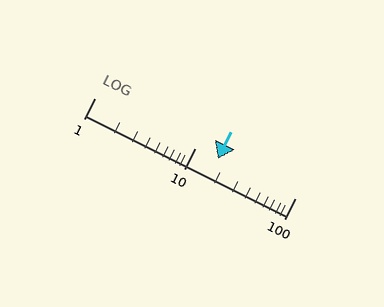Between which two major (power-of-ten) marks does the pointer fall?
The pointer is between 10 and 100.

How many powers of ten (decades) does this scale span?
The scale spans 2 decades, from 1 to 100.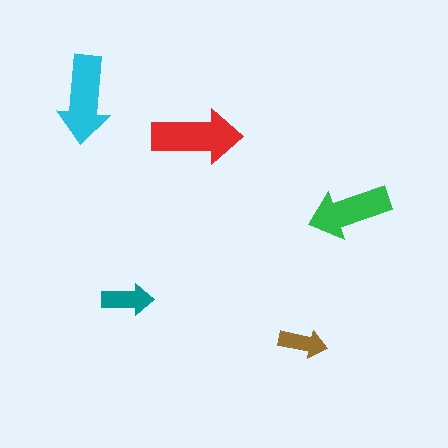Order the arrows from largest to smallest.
the red one, the cyan one, the green one, the teal one, the brown one.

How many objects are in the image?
There are 5 objects in the image.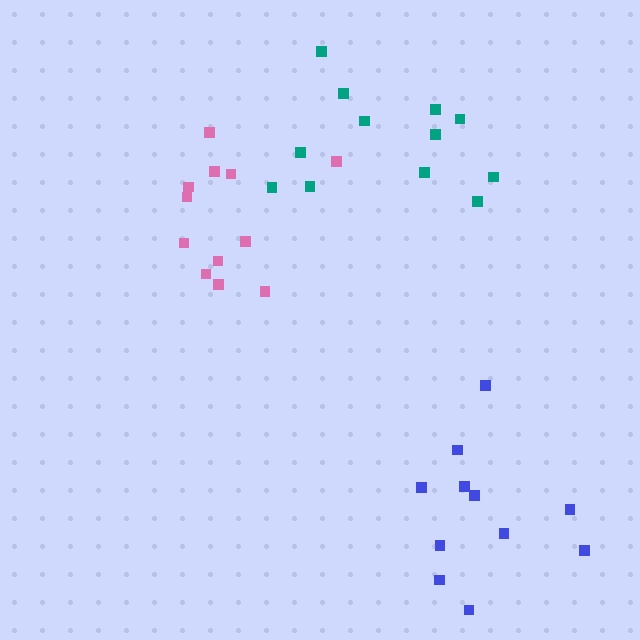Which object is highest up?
The teal cluster is topmost.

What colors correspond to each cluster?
The clusters are colored: blue, pink, teal.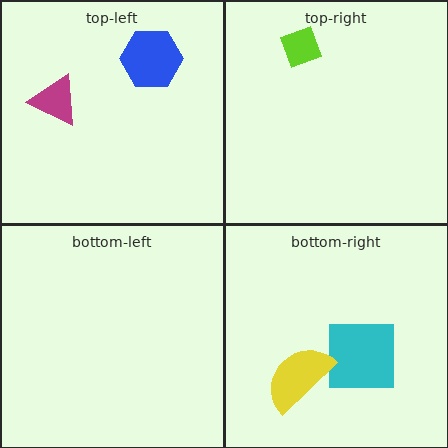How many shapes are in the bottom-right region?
2.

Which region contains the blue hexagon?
The top-left region.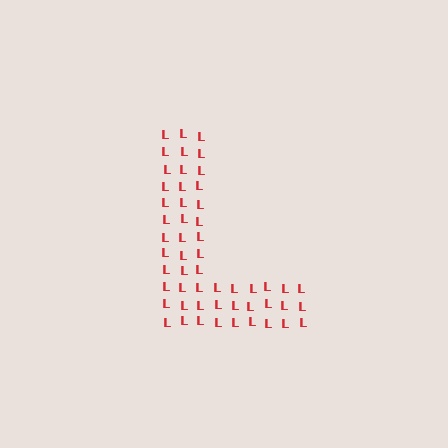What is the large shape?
The large shape is the letter L.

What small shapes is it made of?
It is made of small letter L's.